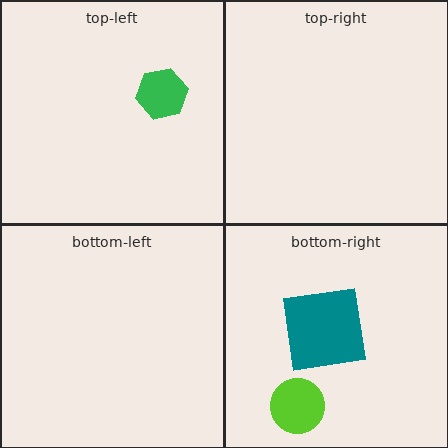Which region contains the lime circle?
The bottom-right region.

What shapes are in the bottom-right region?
The lime circle, the teal square.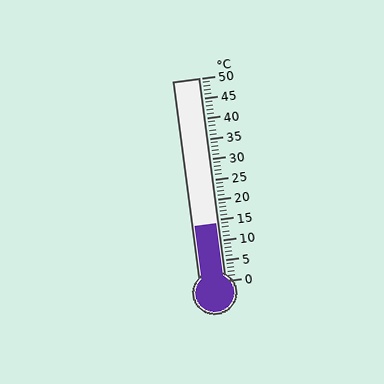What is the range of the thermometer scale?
The thermometer scale ranges from 0°C to 50°C.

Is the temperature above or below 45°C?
The temperature is below 45°C.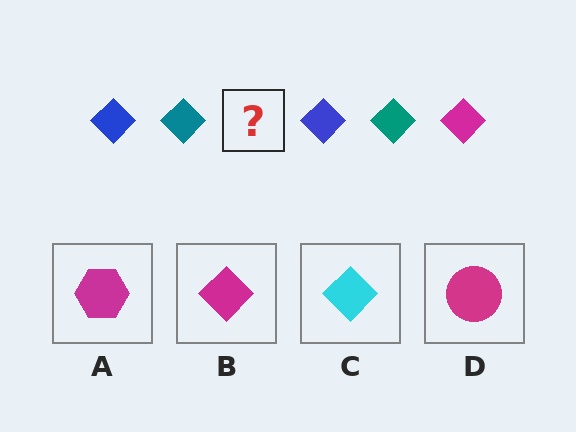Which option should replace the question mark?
Option B.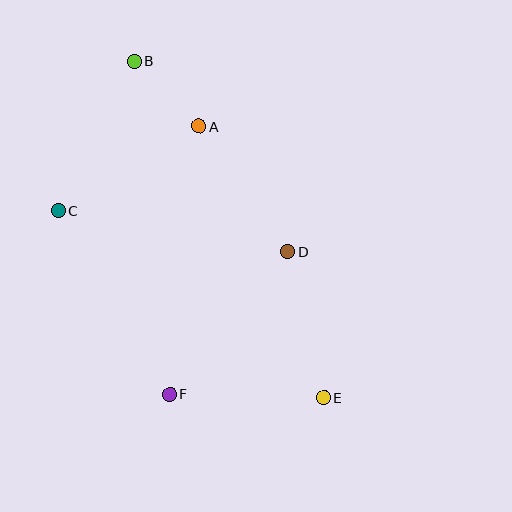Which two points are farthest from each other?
Points B and E are farthest from each other.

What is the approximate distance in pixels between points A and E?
The distance between A and E is approximately 299 pixels.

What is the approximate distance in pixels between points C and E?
The distance between C and E is approximately 324 pixels.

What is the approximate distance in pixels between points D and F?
The distance between D and F is approximately 185 pixels.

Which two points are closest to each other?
Points A and B are closest to each other.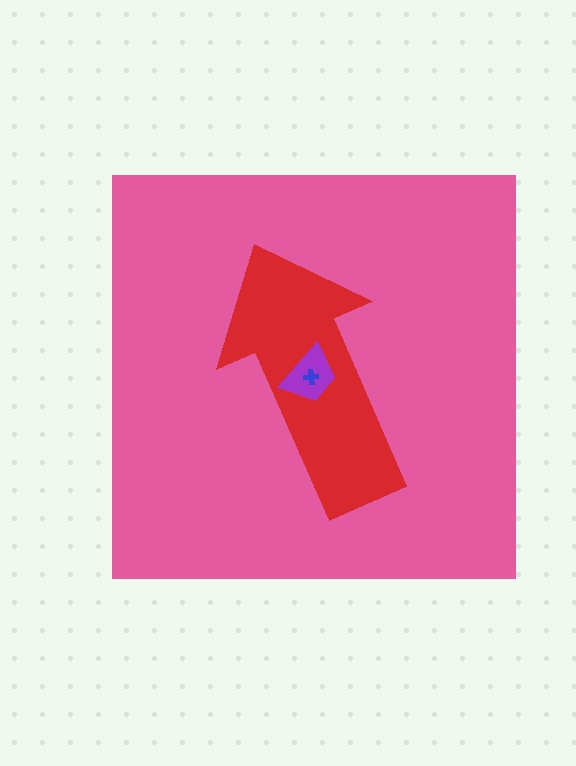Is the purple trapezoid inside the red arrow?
Yes.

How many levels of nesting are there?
4.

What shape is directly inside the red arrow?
The purple trapezoid.